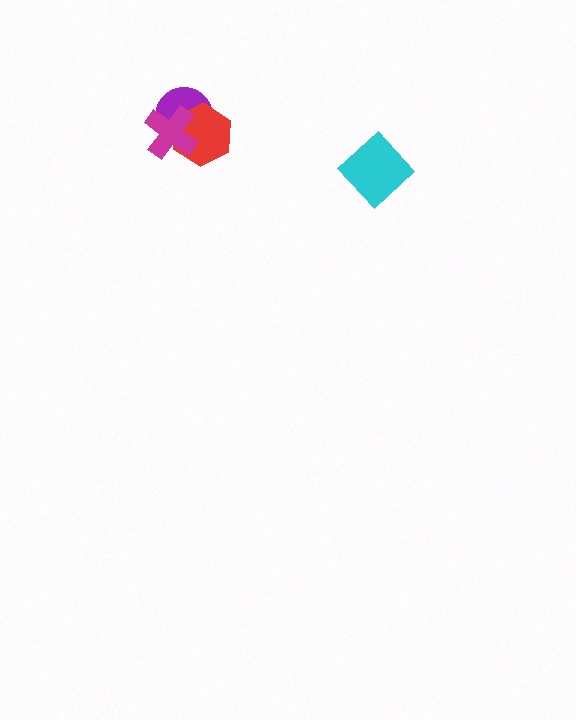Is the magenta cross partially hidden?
No, no other shape covers it.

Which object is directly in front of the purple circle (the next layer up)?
The red hexagon is directly in front of the purple circle.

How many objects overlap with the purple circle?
2 objects overlap with the purple circle.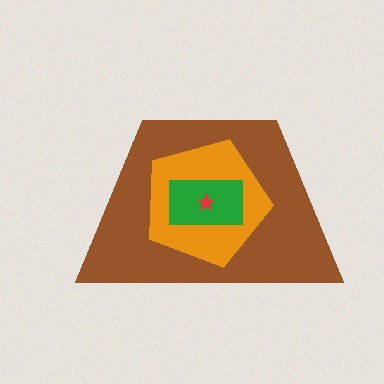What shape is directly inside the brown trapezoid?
The orange pentagon.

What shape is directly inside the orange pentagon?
The green rectangle.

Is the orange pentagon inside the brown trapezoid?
Yes.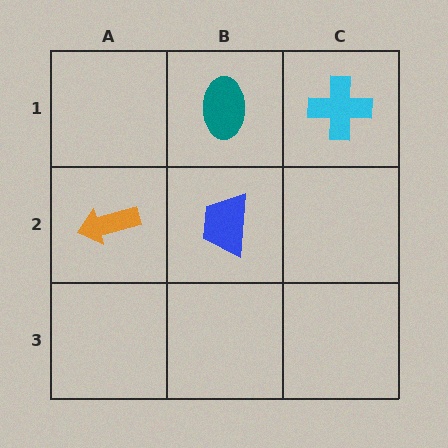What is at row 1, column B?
A teal ellipse.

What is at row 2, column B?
A blue trapezoid.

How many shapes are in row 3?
0 shapes.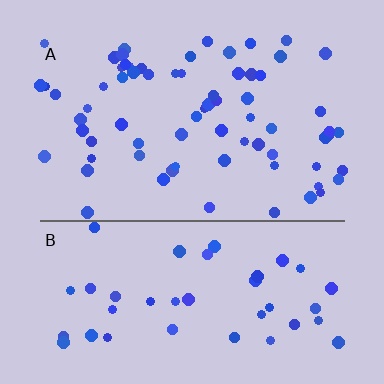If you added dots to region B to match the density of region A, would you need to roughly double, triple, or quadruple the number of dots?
Approximately double.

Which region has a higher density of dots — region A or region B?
A (the top).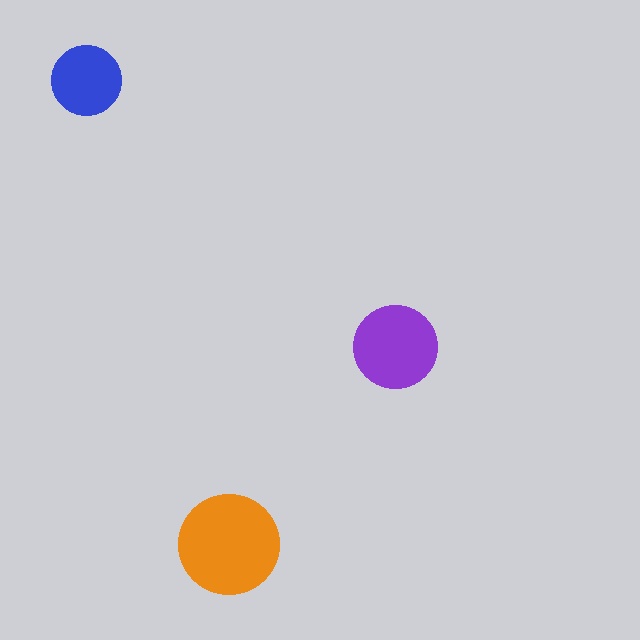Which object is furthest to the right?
The purple circle is rightmost.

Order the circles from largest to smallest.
the orange one, the purple one, the blue one.